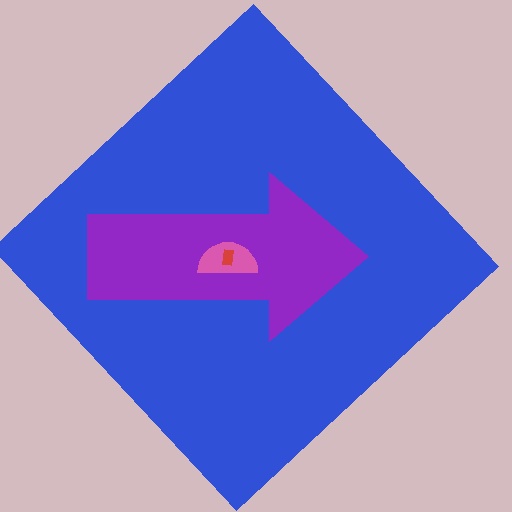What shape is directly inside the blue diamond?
The purple arrow.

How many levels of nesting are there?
4.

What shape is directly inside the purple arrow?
The pink semicircle.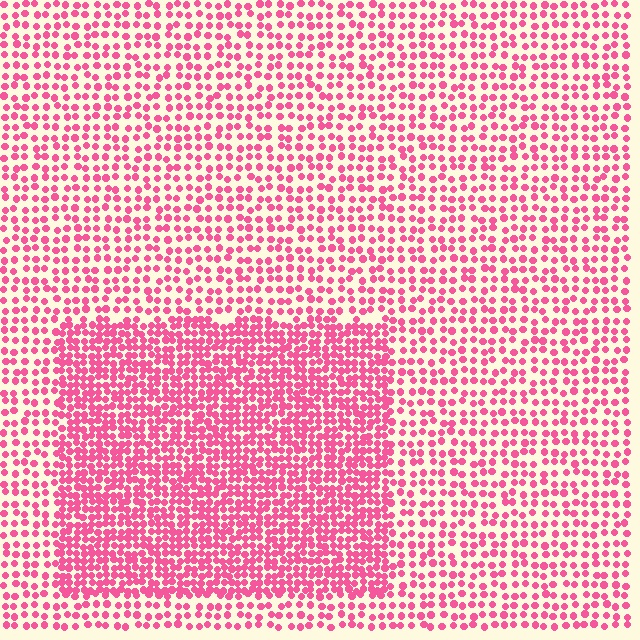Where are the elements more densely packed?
The elements are more densely packed inside the rectangle boundary.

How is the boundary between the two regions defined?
The boundary is defined by a change in element density (approximately 1.9x ratio). All elements are the same color, size, and shape.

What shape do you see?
I see a rectangle.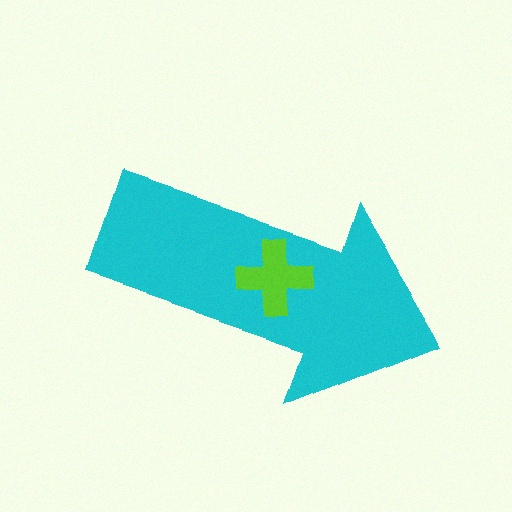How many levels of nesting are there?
2.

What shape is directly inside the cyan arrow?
The lime cross.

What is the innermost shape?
The lime cross.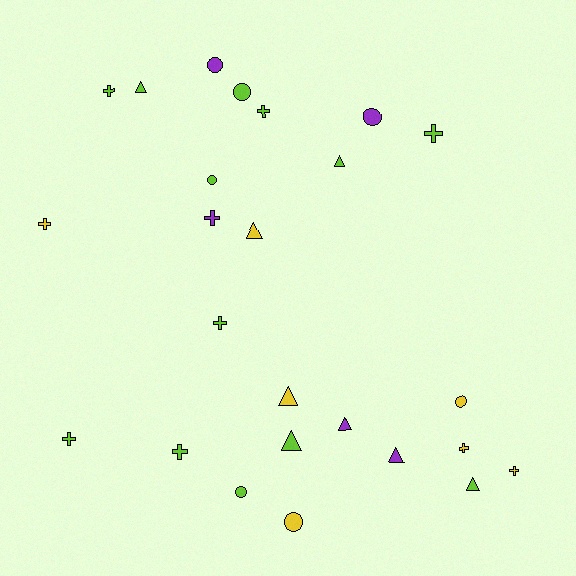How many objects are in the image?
There are 25 objects.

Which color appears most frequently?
Lime, with 13 objects.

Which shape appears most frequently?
Cross, with 10 objects.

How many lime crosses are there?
There are 6 lime crosses.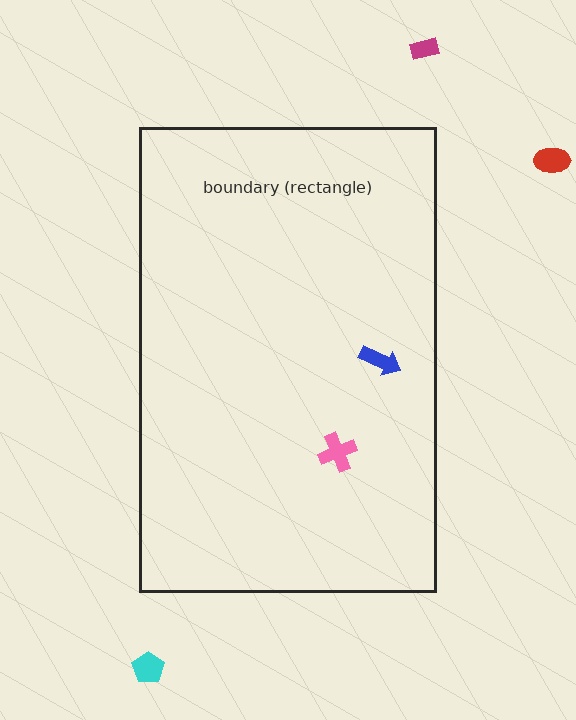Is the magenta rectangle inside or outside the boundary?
Outside.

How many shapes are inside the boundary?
2 inside, 3 outside.